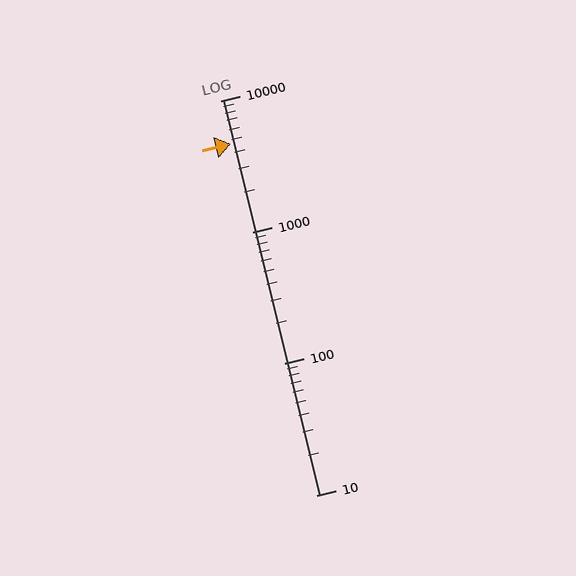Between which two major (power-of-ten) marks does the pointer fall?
The pointer is between 1000 and 10000.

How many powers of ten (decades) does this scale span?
The scale spans 3 decades, from 10 to 10000.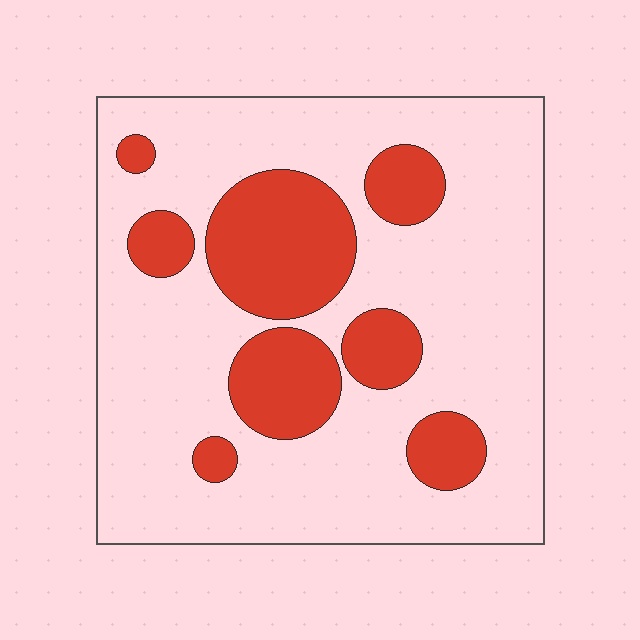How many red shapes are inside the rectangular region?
8.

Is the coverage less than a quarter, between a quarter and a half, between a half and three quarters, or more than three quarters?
Less than a quarter.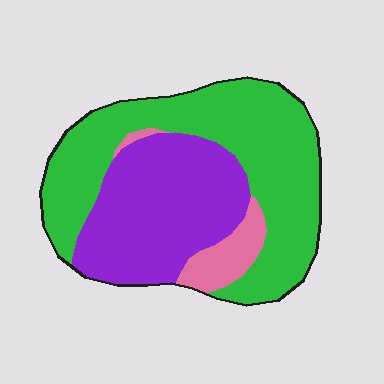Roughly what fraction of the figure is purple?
Purple covers 38% of the figure.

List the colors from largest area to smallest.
From largest to smallest: green, purple, pink.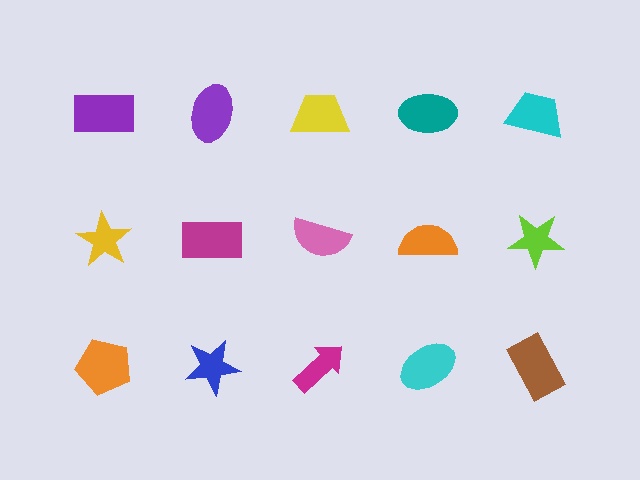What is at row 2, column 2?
A magenta rectangle.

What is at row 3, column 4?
A cyan ellipse.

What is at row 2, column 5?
A lime star.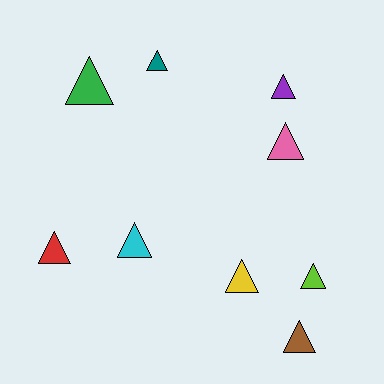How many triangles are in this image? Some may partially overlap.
There are 9 triangles.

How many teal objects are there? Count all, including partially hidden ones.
There is 1 teal object.